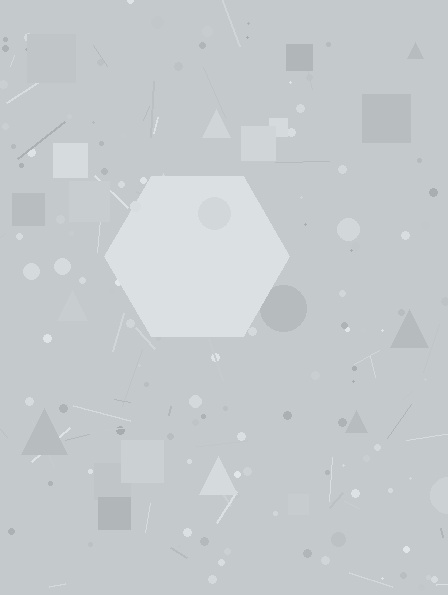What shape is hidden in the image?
A hexagon is hidden in the image.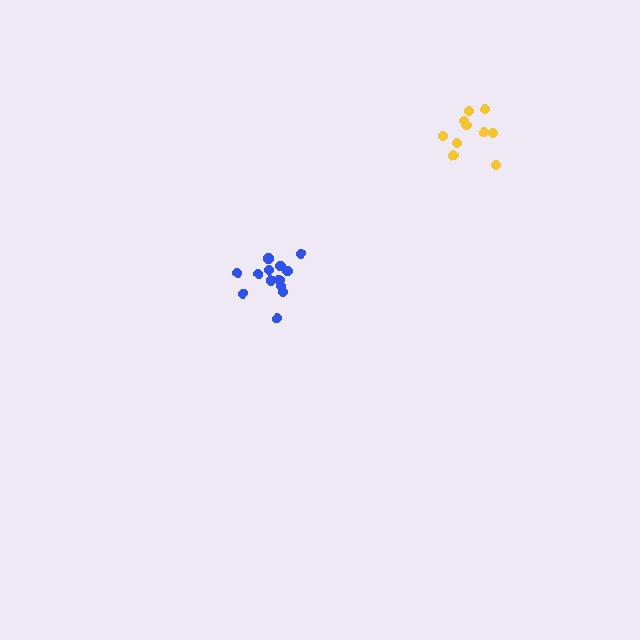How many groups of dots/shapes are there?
There are 2 groups.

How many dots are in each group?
Group 1: 11 dots, Group 2: 13 dots (24 total).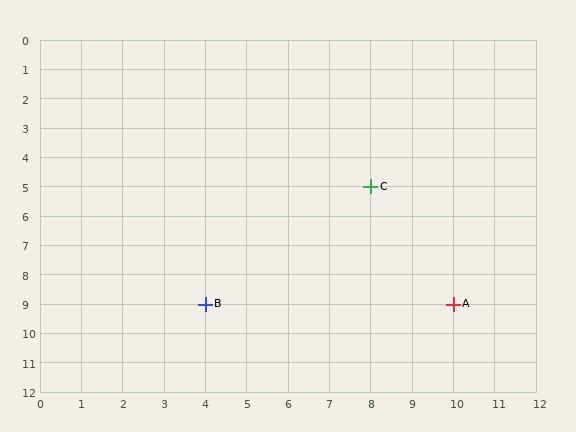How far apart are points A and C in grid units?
Points A and C are 2 columns and 4 rows apart (about 4.5 grid units diagonally).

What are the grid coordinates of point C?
Point C is at grid coordinates (8, 5).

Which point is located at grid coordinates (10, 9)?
Point A is at (10, 9).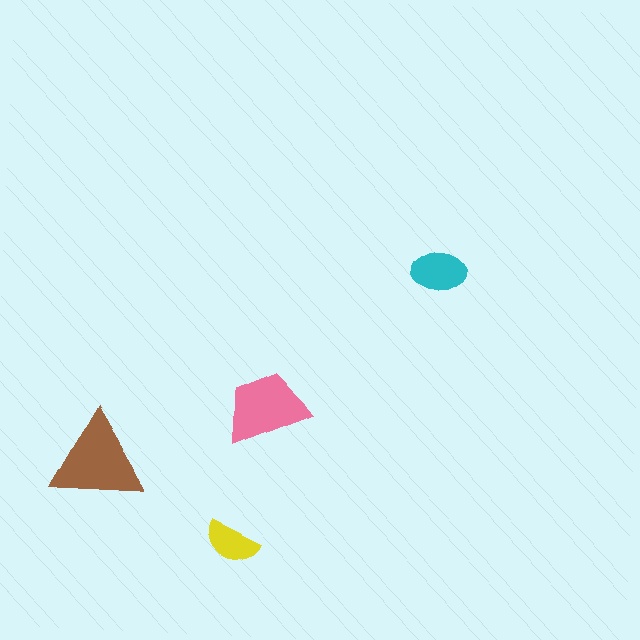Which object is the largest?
The brown triangle.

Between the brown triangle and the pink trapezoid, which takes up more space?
The brown triangle.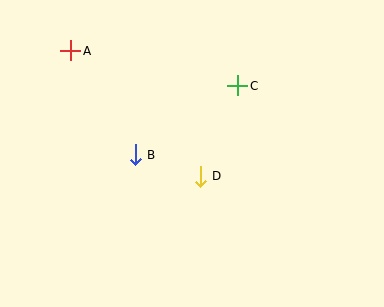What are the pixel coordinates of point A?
Point A is at (71, 51).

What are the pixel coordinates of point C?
Point C is at (238, 86).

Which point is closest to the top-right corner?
Point C is closest to the top-right corner.